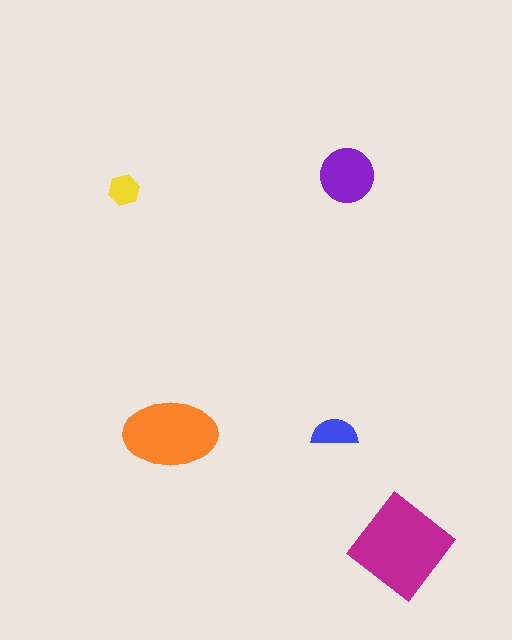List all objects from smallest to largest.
The yellow hexagon, the blue semicircle, the purple circle, the orange ellipse, the magenta diamond.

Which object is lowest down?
The magenta diamond is bottommost.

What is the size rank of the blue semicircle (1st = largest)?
4th.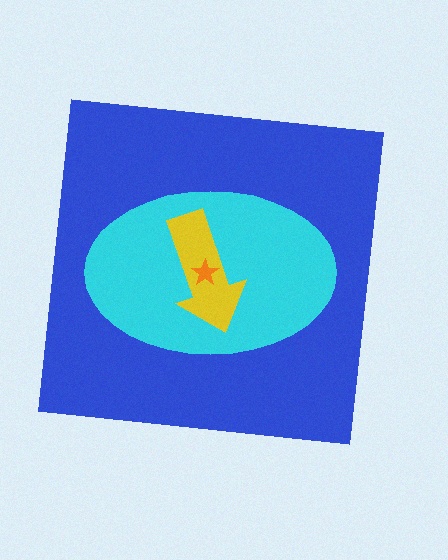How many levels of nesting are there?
4.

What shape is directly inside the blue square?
The cyan ellipse.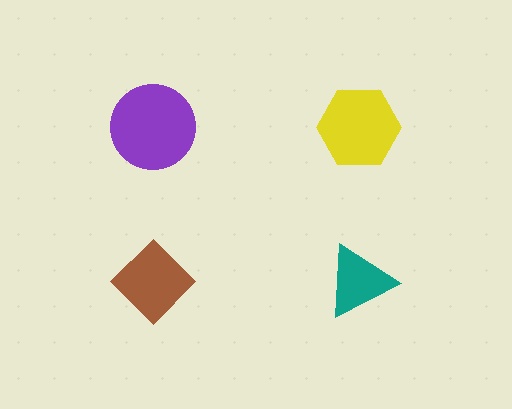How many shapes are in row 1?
2 shapes.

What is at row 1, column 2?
A yellow hexagon.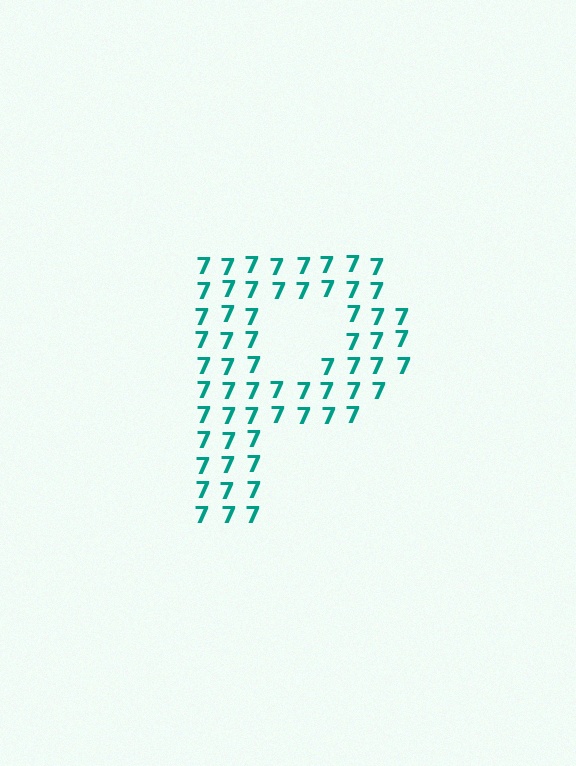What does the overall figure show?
The overall figure shows the letter P.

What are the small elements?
The small elements are digit 7's.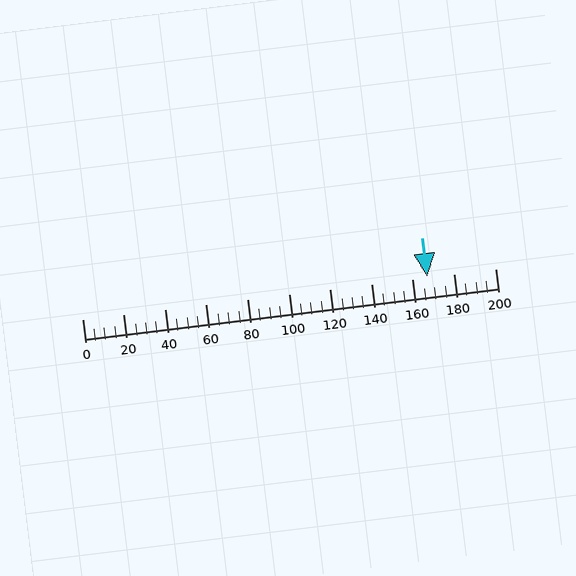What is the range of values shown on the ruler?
The ruler shows values from 0 to 200.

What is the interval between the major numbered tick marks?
The major tick marks are spaced 20 units apart.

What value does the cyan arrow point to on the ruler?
The cyan arrow points to approximately 167.